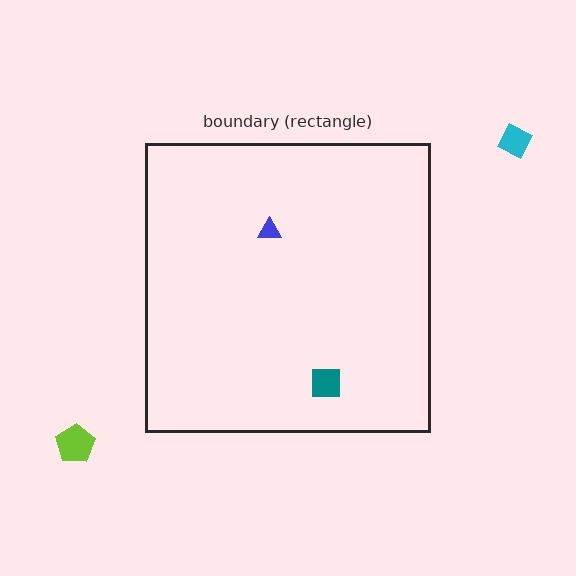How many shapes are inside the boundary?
2 inside, 2 outside.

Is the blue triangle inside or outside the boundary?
Inside.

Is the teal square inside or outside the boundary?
Inside.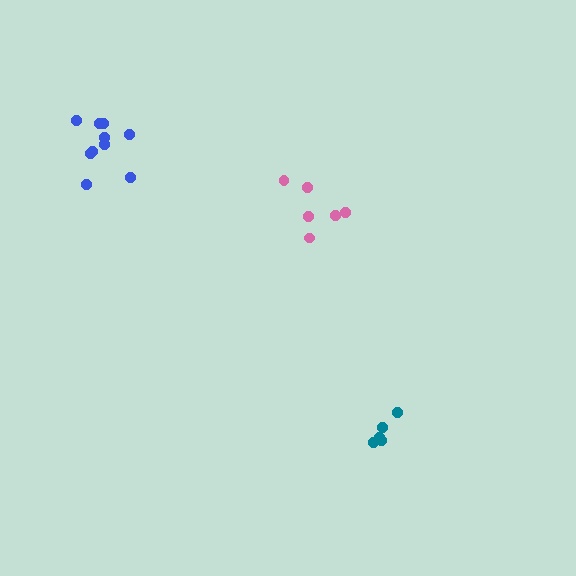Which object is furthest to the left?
The blue cluster is leftmost.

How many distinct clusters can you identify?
There are 3 distinct clusters.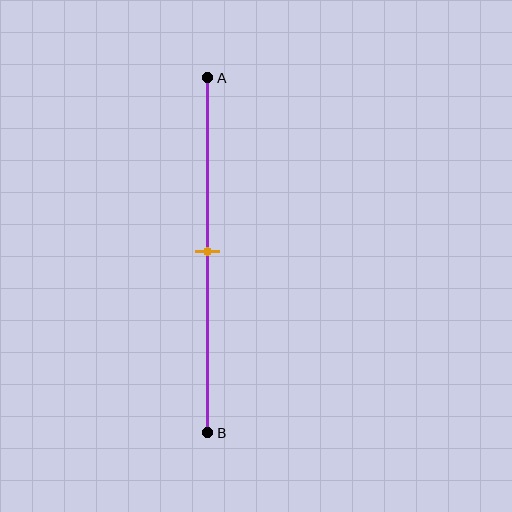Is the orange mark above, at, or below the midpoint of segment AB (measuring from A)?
The orange mark is approximately at the midpoint of segment AB.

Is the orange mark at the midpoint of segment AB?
Yes, the mark is approximately at the midpoint.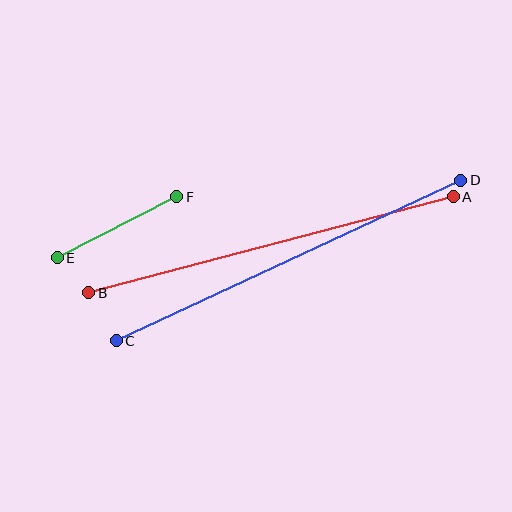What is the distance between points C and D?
The distance is approximately 380 pixels.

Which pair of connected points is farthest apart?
Points C and D are farthest apart.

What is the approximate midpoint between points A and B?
The midpoint is at approximately (271, 245) pixels.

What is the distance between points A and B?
The distance is approximately 377 pixels.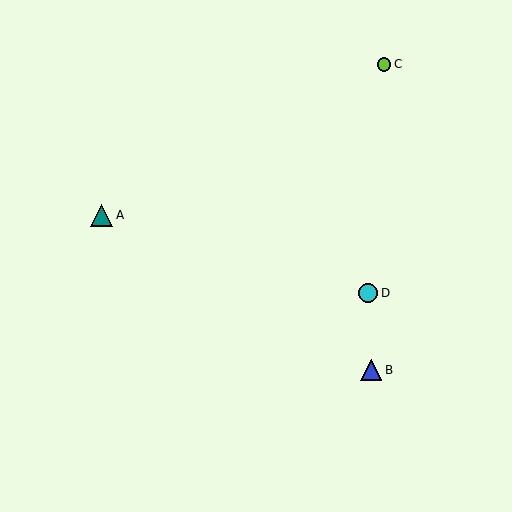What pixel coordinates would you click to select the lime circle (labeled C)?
Click at (384, 65) to select the lime circle C.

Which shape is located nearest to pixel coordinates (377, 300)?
The cyan circle (labeled D) at (368, 293) is nearest to that location.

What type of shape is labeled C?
Shape C is a lime circle.